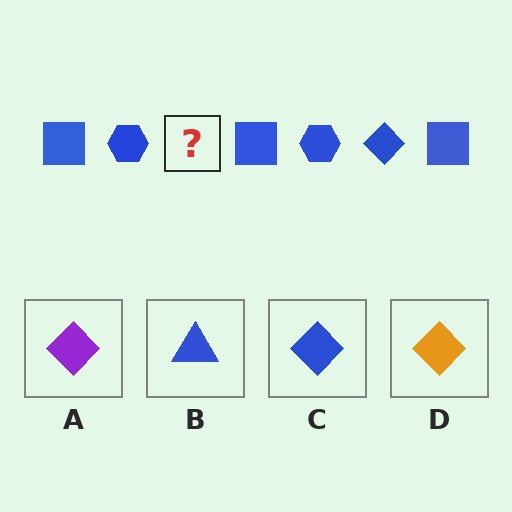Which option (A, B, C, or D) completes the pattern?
C.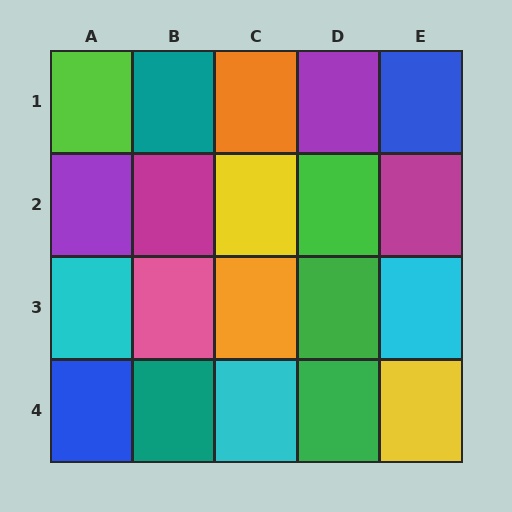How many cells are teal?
2 cells are teal.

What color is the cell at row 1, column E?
Blue.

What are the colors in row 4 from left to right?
Blue, teal, cyan, green, yellow.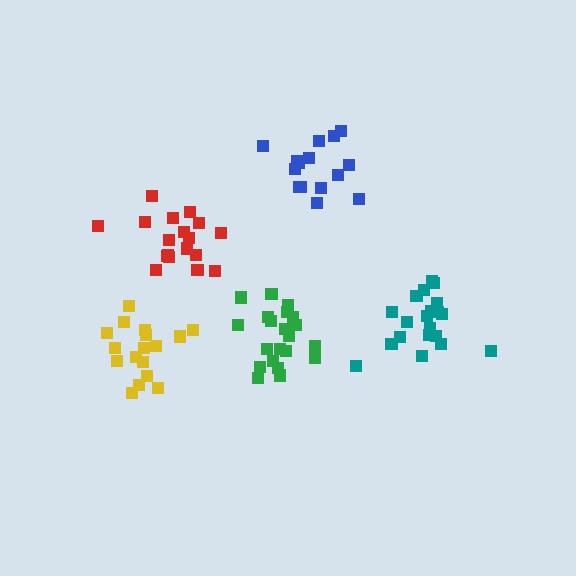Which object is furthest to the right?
The teal cluster is rightmost.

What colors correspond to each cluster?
The clusters are colored: teal, blue, red, green, yellow.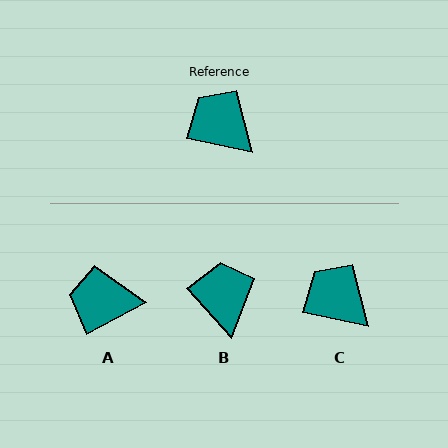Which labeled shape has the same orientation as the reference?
C.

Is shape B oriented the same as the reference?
No, it is off by about 36 degrees.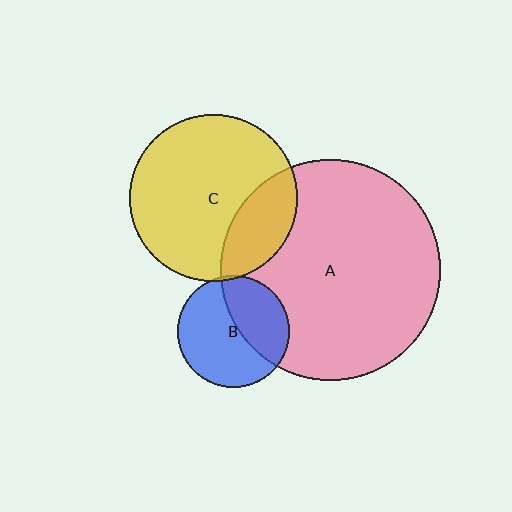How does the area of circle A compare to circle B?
Approximately 3.9 times.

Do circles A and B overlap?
Yes.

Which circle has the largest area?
Circle A (pink).